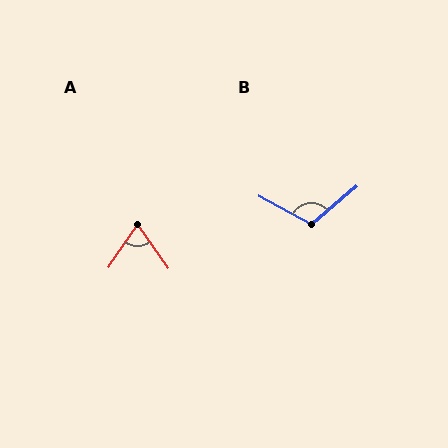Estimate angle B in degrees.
Approximately 111 degrees.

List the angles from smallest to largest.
A (69°), B (111°).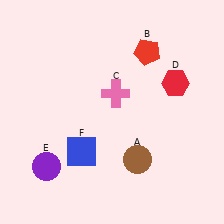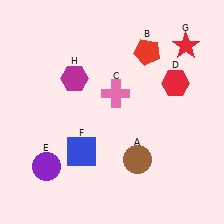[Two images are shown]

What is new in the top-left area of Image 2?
A magenta hexagon (H) was added in the top-left area of Image 2.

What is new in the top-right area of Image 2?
A red star (G) was added in the top-right area of Image 2.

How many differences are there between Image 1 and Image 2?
There are 2 differences between the two images.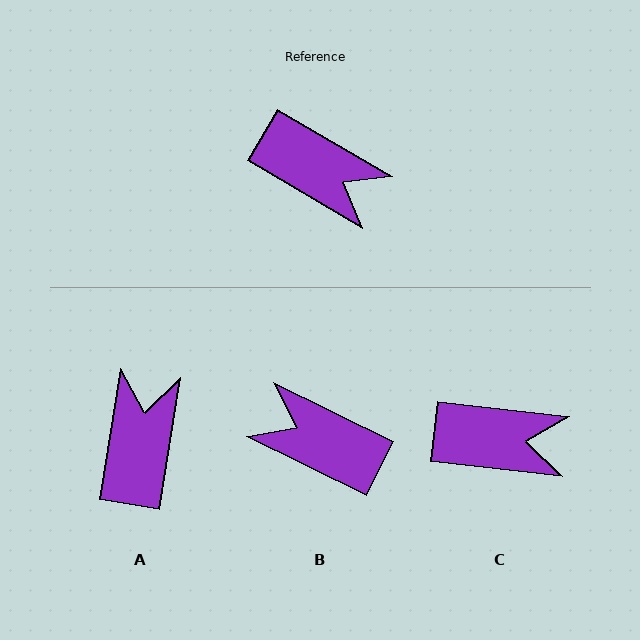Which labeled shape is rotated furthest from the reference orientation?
B, about 176 degrees away.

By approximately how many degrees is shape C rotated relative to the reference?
Approximately 24 degrees counter-clockwise.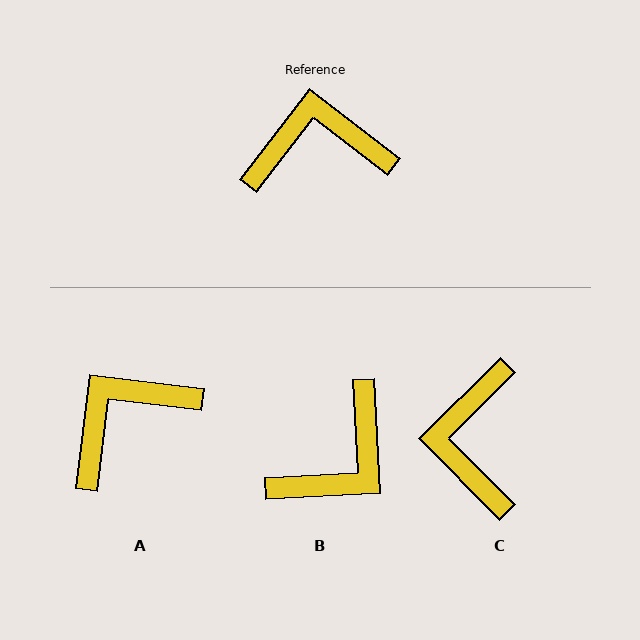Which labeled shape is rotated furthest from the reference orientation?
B, about 140 degrees away.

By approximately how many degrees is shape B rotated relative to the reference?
Approximately 140 degrees clockwise.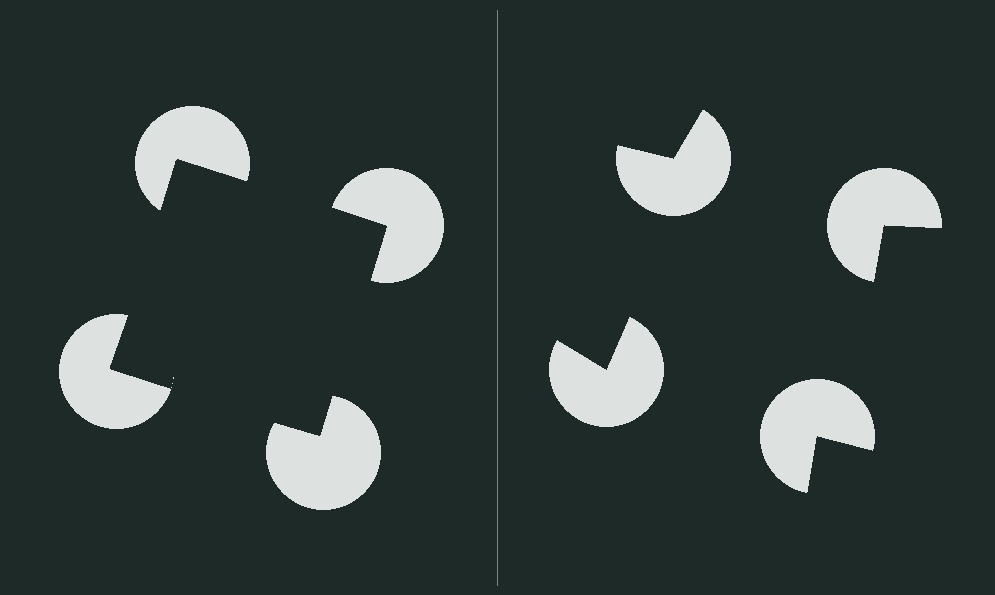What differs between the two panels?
The pac-man discs are positioned identically on both sides; only the wedge orientations differ. On the left they align to a square; on the right they are misaligned.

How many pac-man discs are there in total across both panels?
8 — 4 on each side.